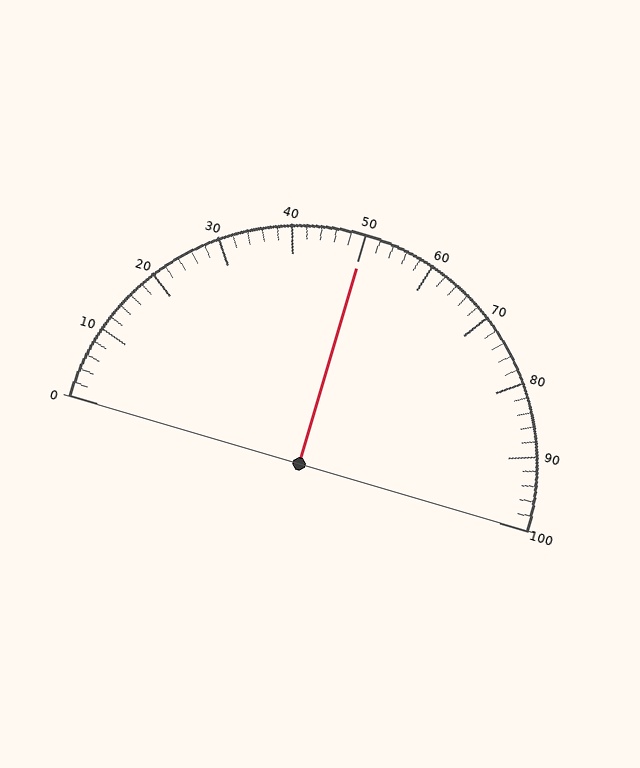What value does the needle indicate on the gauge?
The needle indicates approximately 50.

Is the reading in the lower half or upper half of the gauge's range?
The reading is in the upper half of the range (0 to 100).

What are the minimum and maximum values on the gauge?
The gauge ranges from 0 to 100.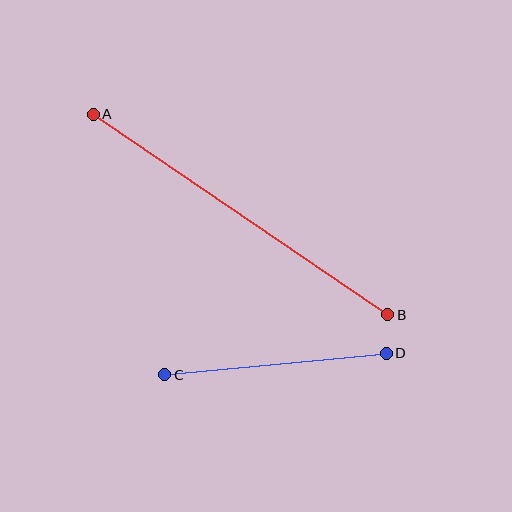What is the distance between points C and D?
The distance is approximately 223 pixels.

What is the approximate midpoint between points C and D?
The midpoint is at approximately (276, 364) pixels.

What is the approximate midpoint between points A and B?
The midpoint is at approximately (240, 214) pixels.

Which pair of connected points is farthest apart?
Points A and B are farthest apart.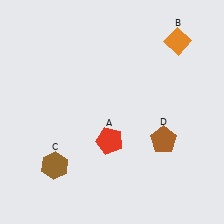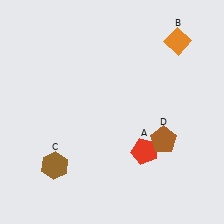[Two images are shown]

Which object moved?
The red pentagon (A) moved right.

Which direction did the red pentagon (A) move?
The red pentagon (A) moved right.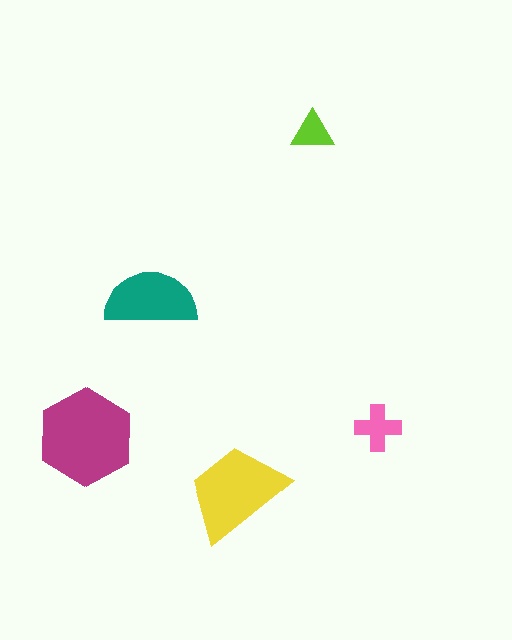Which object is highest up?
The lime triangle is topmost.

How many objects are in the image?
There are 5 objects in the image.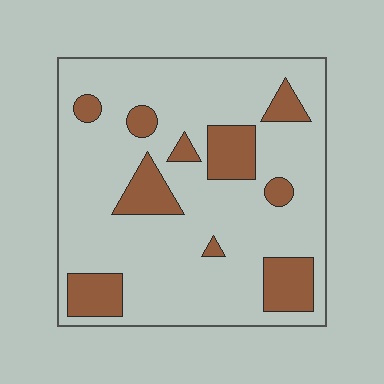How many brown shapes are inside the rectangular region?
10.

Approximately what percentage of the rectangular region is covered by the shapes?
Approximately 20%.